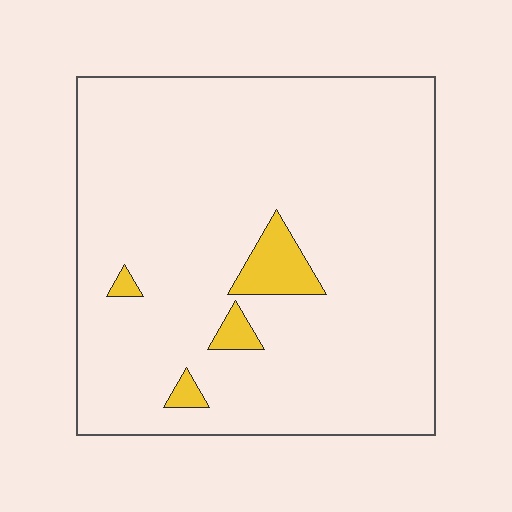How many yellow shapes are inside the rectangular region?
4.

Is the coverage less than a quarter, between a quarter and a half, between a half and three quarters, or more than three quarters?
Less than a quarter.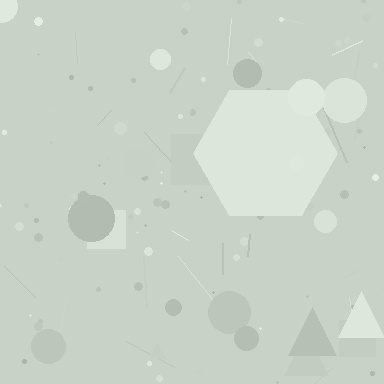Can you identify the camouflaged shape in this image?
The camouflaged shape is a hexagon.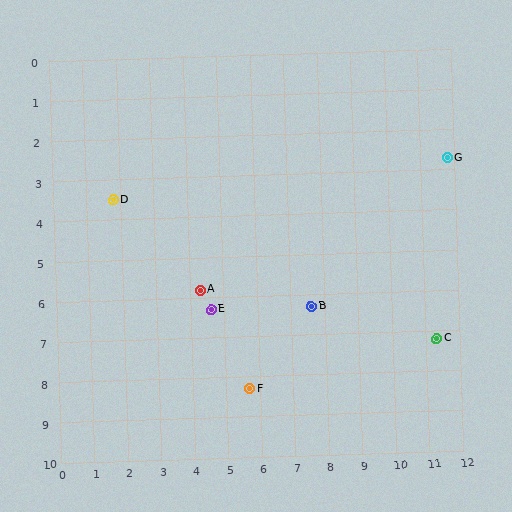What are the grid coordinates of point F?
Point F is at approximately (5.7, 8.3).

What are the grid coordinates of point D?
Point D is at approximately (1.8, 3.5).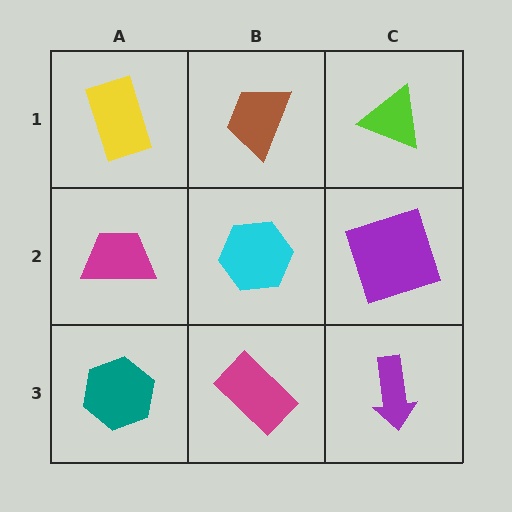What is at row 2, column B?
A cyan hexagon.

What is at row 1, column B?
A brown trapezoid.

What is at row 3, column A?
A teal hexagon.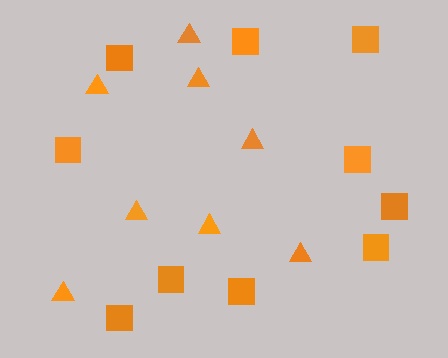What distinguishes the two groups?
There are 2 groups: one group of triangles (8) and one group of squares (10).